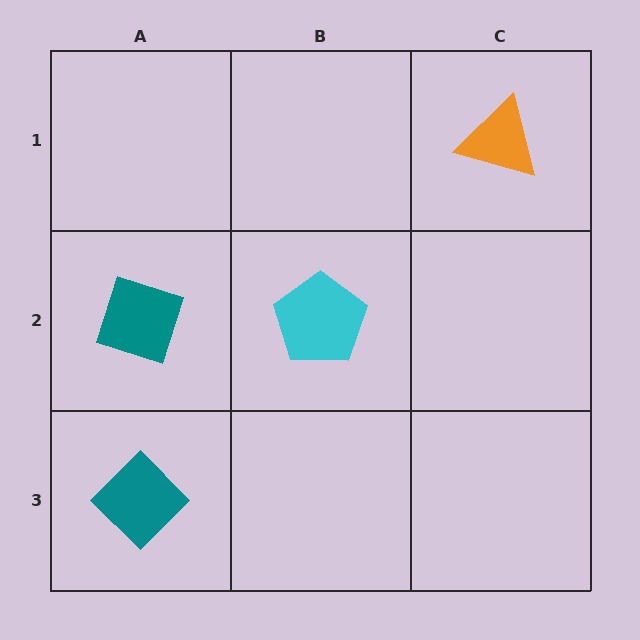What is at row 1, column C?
An orange triangle.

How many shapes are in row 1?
1 shape.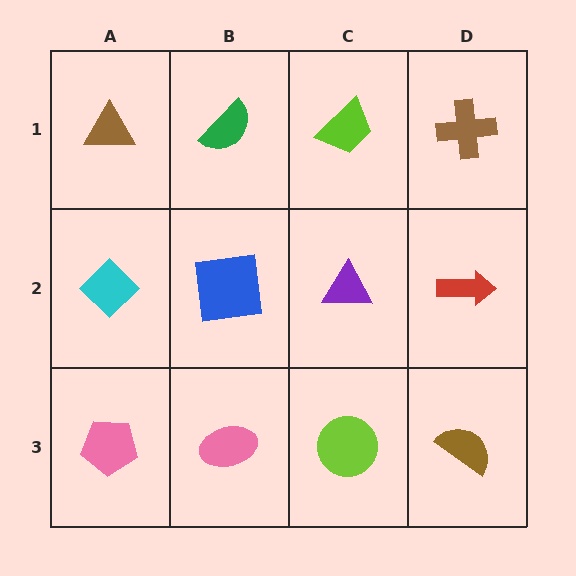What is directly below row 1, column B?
A blue square.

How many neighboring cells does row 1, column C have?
3.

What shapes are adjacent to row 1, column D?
A red arrow (row 2, column D), a lime trapezoid (row 1, column C).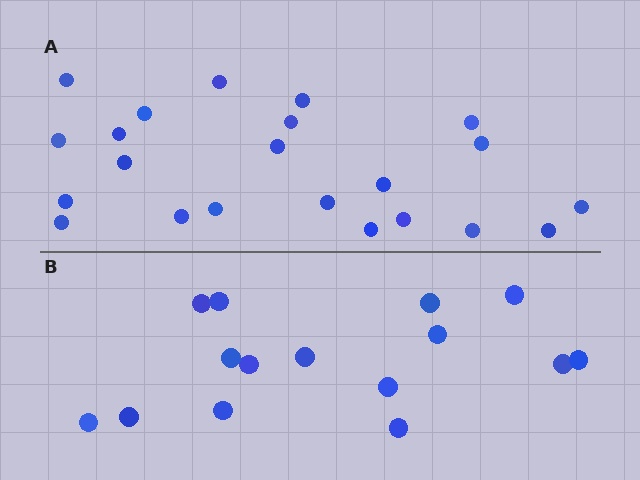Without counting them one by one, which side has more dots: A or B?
Region A (the top region) has more dots.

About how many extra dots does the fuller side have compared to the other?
Region A has roughly 8 or so more dots than region B.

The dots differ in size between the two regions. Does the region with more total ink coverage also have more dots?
No. Region B has more total ink coverage because its dots are larger, but region A actually contains more individual dots. Total area can be misleading — the number of items is what matters here.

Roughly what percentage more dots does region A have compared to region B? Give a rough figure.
About 45% more.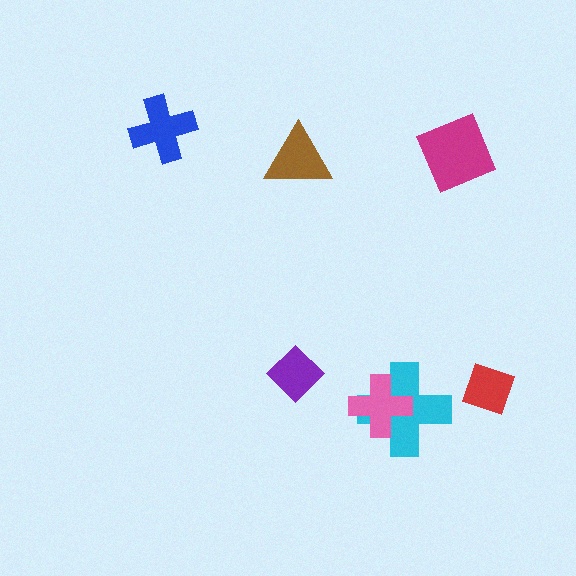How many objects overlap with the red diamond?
0 objects overlap with the red diamond.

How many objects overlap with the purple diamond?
0 objects overlap with the purple diamond.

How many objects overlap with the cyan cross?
1 object overlaps with the cyan cross.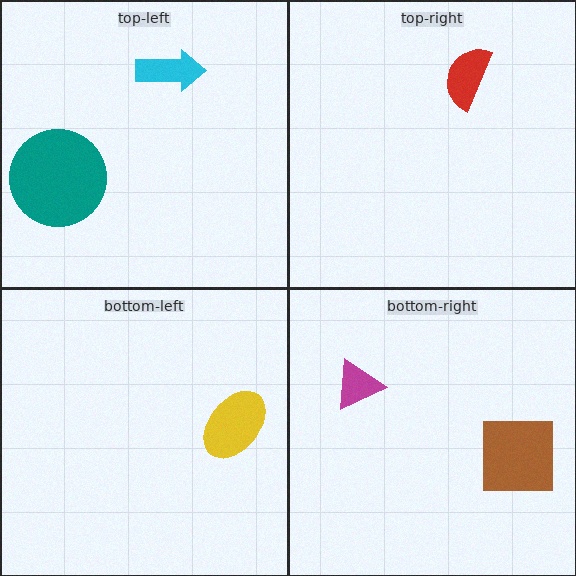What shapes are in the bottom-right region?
The brown square, the magenta triangle.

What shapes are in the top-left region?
The teal circle, the cyan arrow.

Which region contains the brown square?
The bottom-right region.